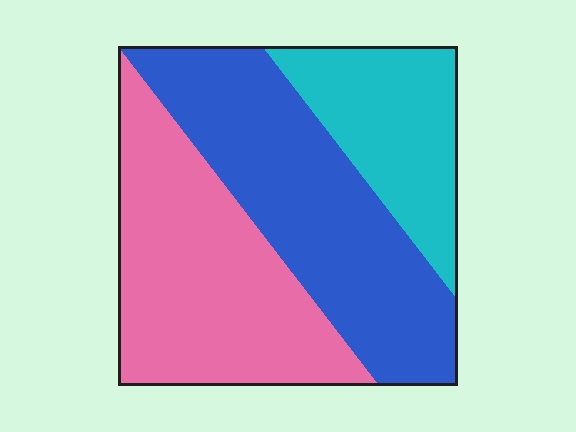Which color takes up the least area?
Cyan, at roughly 20%.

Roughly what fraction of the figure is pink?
Pink takes up between a quarter and a half of the figure.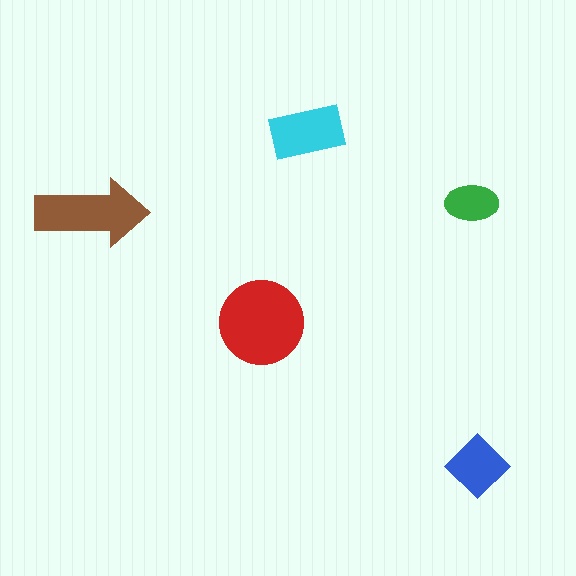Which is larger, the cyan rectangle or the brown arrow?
The brown arrow.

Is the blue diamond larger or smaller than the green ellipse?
Larger.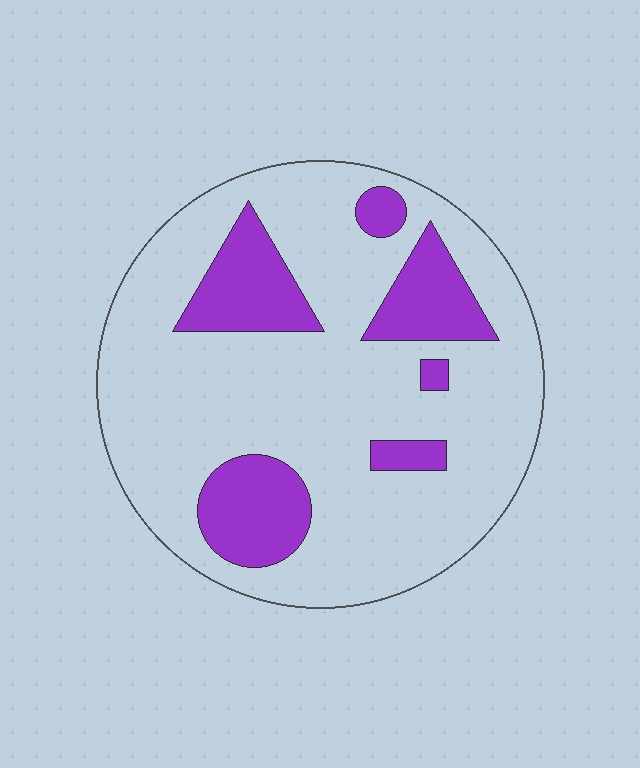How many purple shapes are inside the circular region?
6.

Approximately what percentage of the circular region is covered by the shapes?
Approximately 20%.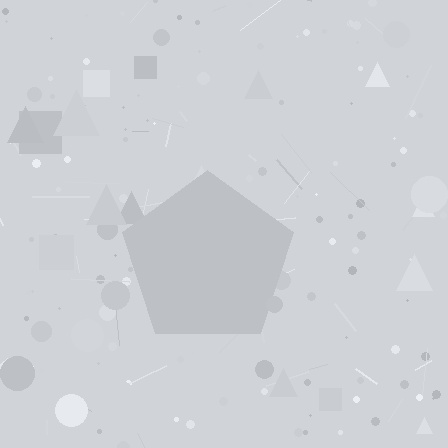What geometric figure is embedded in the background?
A pentagon is embedded in the background.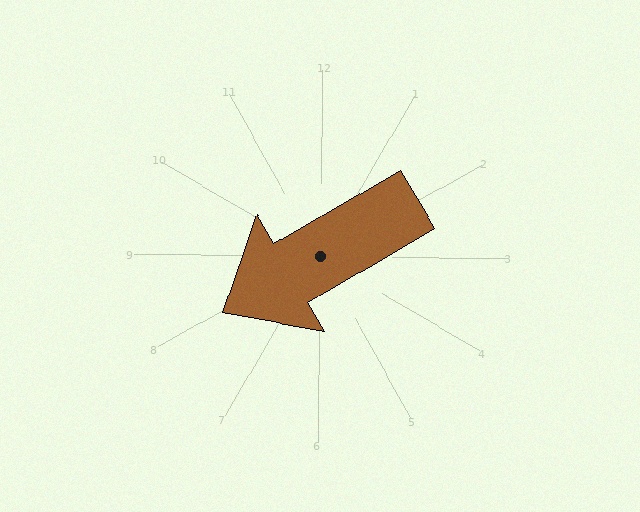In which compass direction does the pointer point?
Southwest.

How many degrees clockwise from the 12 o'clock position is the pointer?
Approximately 239 degrees.